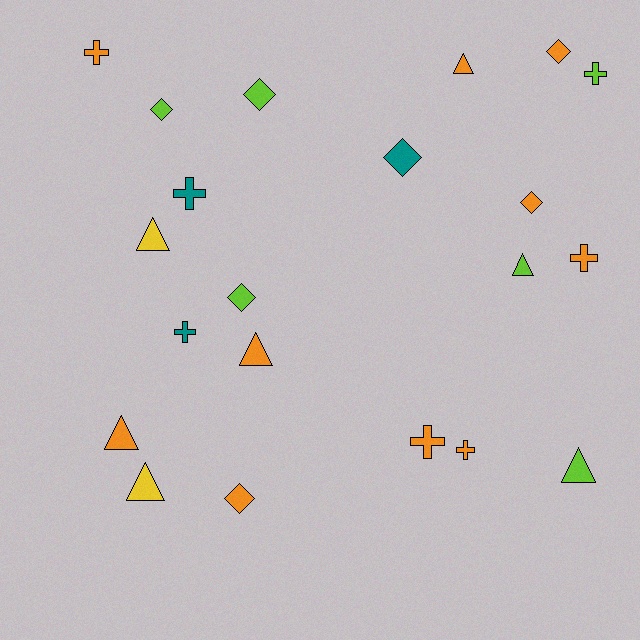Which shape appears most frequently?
Diamond, with 7 objects.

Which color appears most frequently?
Orange, with 10 objects.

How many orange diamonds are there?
There are 3 orange diamonds.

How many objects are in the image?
There are 21 objects.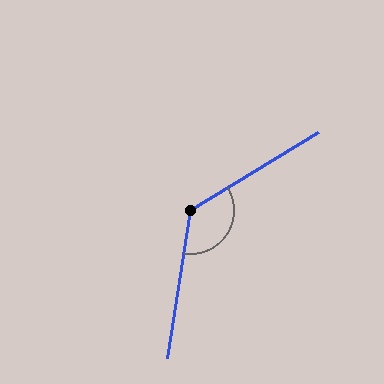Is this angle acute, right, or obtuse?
It is obtuse.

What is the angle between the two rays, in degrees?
Approximately 131 degrees.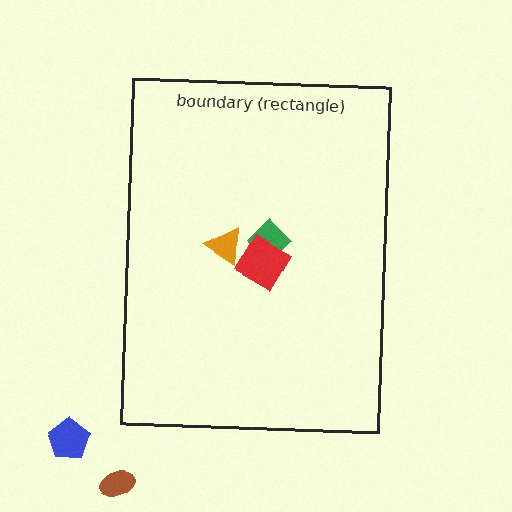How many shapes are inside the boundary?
3 inside, 2 outside.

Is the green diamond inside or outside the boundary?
Inside.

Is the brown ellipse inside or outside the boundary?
Outside.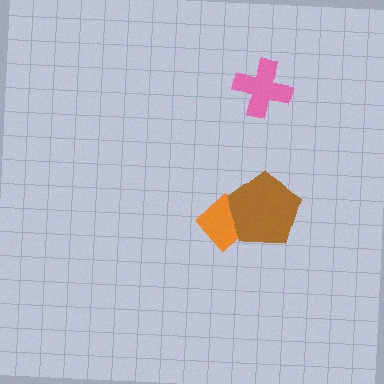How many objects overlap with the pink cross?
0 objects overlap with the pink cross.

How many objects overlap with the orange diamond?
1 object overlaps with the orange diamond.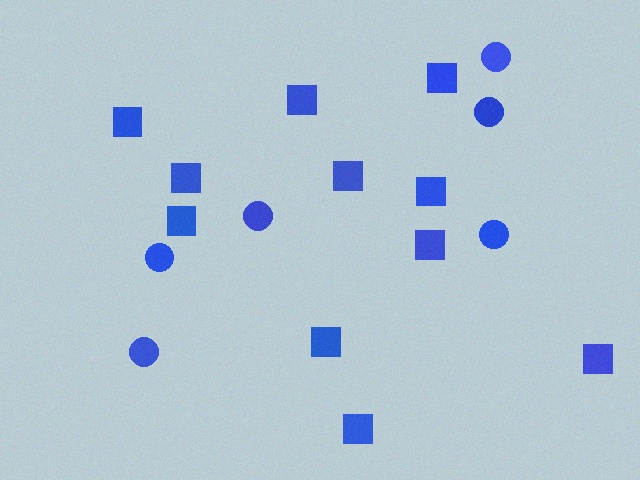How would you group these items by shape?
There are 2 groups: one group of circles (6) and one group of squares (11).